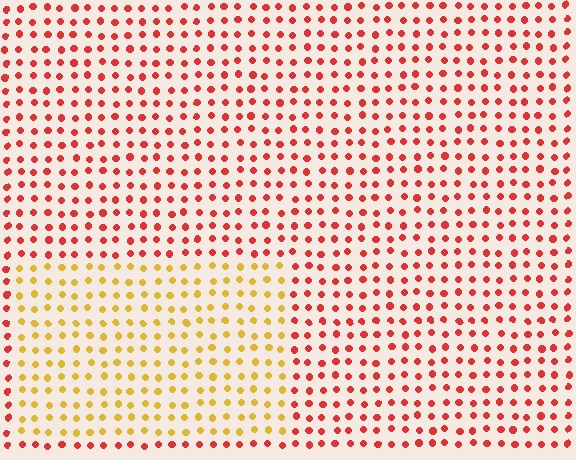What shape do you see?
I see a rectangle.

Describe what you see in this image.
The image is filled with small red elements in a uniform arrangement. A rectangle-shaped region is visible where the elements are tinted to a slightly different hue, forming a subtle color boundary.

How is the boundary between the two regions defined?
The boundary is defined purely by a slight shift in hue (about 49 degrees). Spacing, size, and orientation are identical on both sides.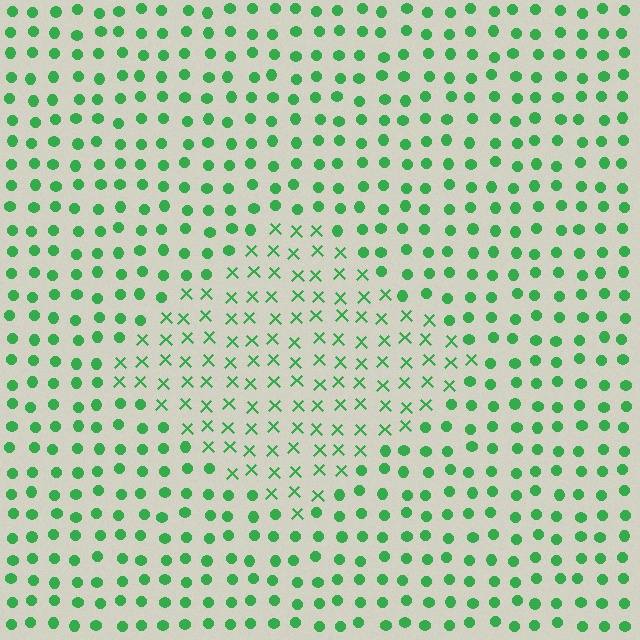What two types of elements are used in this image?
The image uses X marks inside the diamond region and circles outside it.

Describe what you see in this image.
The image is filled with small green elements arranged in a uniform grid. A diamond-shaped region contains X marks, while the surrounding area contains circles. The boundary is defined purely by the change in element shape.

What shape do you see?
I see a diamond.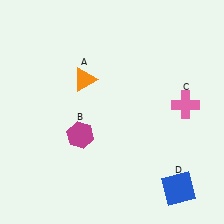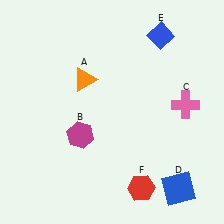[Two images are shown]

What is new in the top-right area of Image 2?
A blue diamond (E) was added in the top-right area of Image 2.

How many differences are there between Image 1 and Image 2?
There are 2 differences between the two images.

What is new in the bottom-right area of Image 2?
A red hexagon (F) was added in the bottom-right area of Image 2.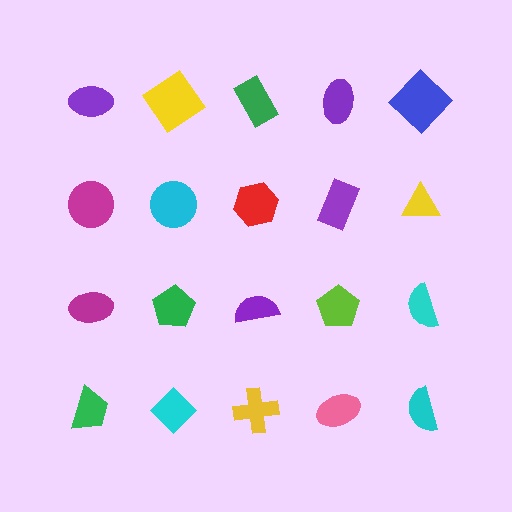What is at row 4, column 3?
A yellow cross.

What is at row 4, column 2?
A cyan diamond.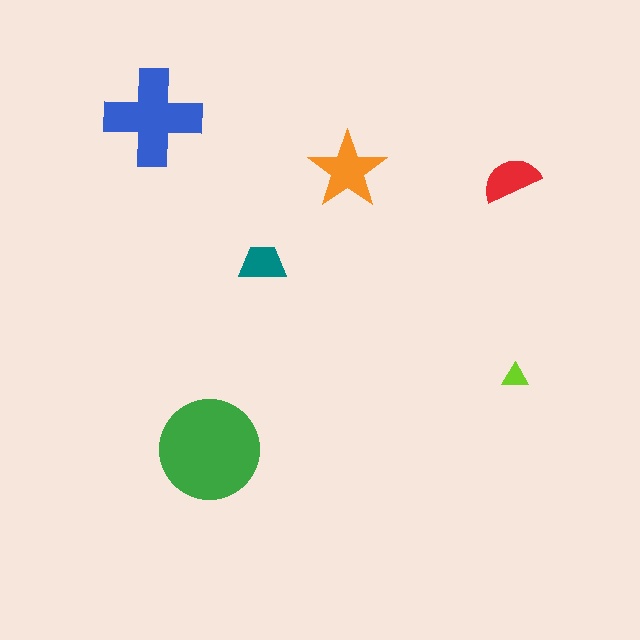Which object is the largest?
The green circle.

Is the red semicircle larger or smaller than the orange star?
Smaller.